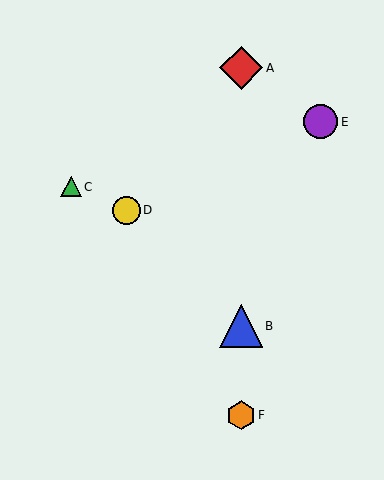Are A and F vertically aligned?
Yes, both are at x≈241.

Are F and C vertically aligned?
No, F is at x≈241 and C is at x≈71.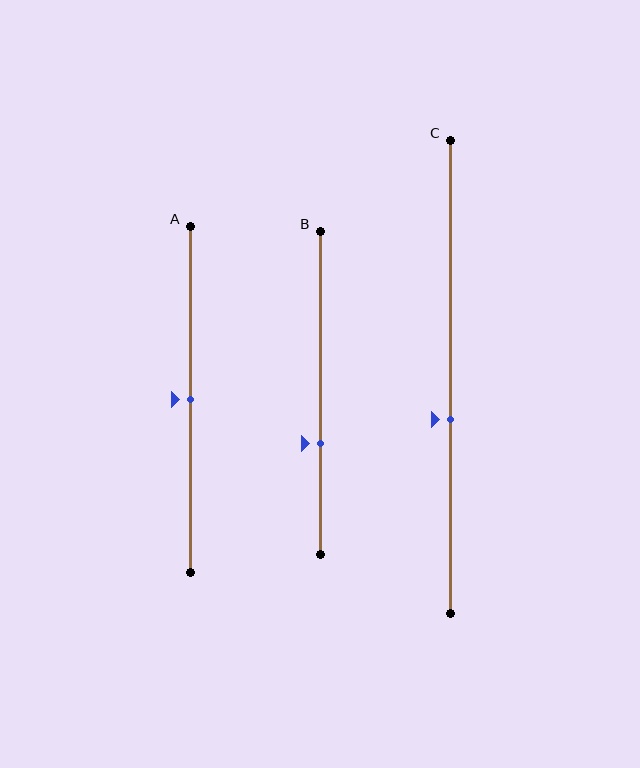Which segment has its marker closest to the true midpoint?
Segment A has its marker closest to the true midpoint.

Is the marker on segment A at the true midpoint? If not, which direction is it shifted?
Yes, the marker on segment A is at the true midpoint.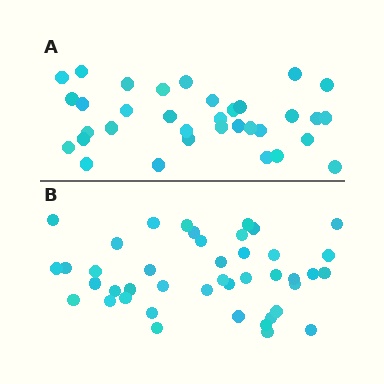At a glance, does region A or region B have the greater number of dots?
Region B (the bottom region) has more dots.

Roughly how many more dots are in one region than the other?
Region B has roughly 8 or so more dots than region A.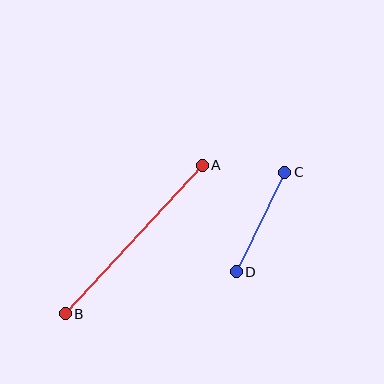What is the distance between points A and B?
The distance is approximately 202 pixels.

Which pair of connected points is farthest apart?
Points A and B are farthest apart.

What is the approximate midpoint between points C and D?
The midpoint is at approximately (260, 222) pixels.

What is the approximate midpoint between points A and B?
The midpoint is at approximately (134, 239) pixels.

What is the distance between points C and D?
The distance is approximately 110 pixels.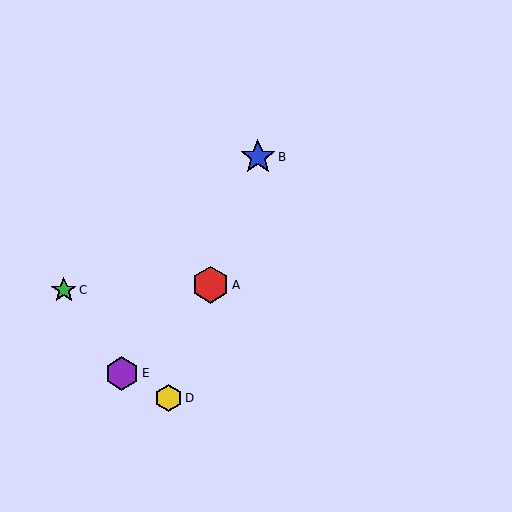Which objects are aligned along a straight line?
Objects A, B, D are aligned along a straight line.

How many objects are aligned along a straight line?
3 objects (A, B, D) are aligned along a straight line.